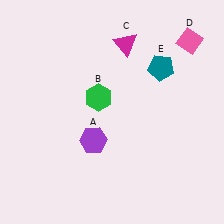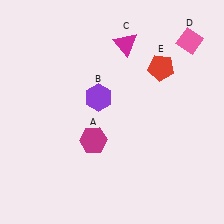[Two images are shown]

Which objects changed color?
A changed from purple to magenta. B changed from green to purple. E changed from teal to red.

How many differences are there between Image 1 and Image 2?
There are 3 differences between the two images.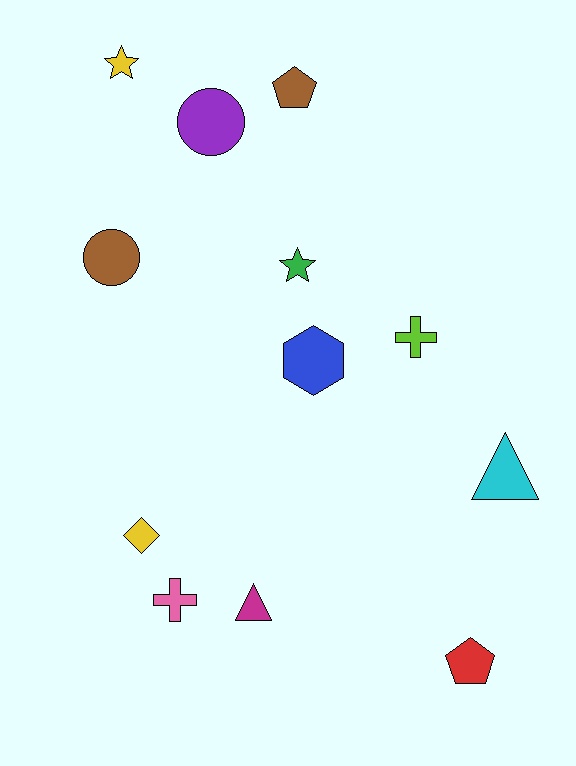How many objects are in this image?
There are 12 objects.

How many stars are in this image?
There are 2 stars.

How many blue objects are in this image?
There is 1 blue object.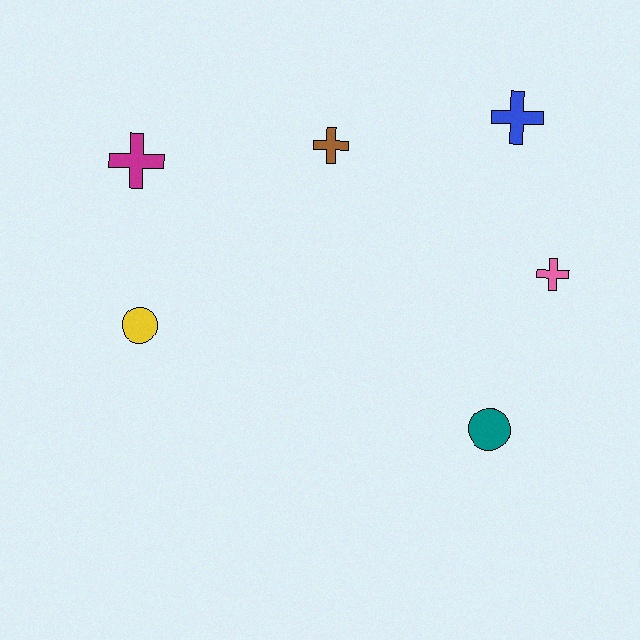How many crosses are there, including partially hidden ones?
There are 4 crosses.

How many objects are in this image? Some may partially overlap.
There are 6 objects.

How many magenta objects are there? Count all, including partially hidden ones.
There is 1 magenta object.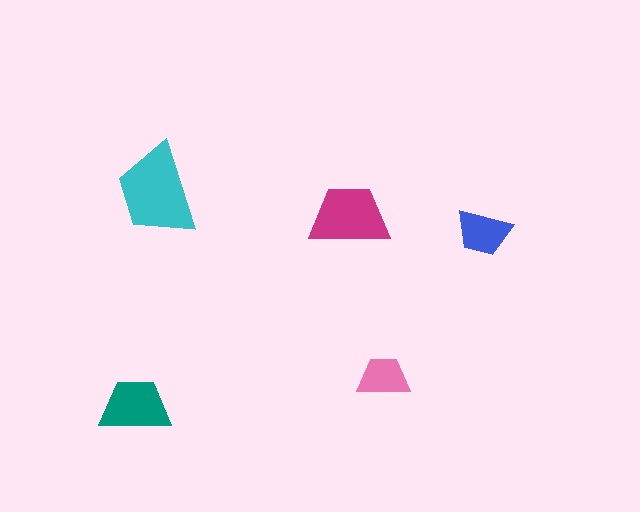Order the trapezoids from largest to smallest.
the cyan one, the magenta one, the teal one, the blue one, the pink one.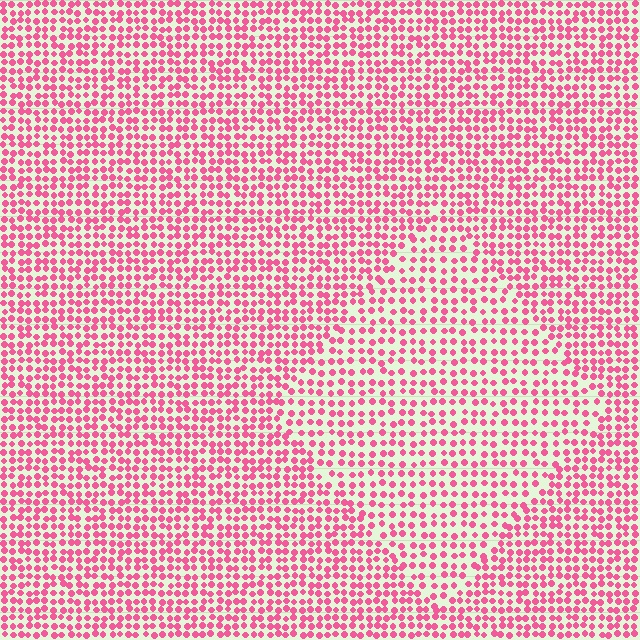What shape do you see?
I see a diamond.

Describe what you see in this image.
The image contains small pink elements arranged at two different densities. A diamond-shaped region is visible where the elements are less densely packed than the surrounding area.